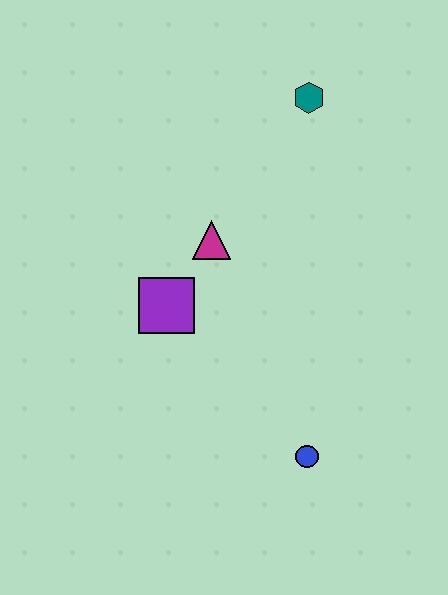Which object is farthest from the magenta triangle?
The blue circle is farthest from the magenta triangle.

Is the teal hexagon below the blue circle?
No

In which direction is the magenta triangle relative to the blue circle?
The magenta triangle is above the blue circle.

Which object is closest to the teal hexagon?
The magenta triangle is closest to the teal hexagon.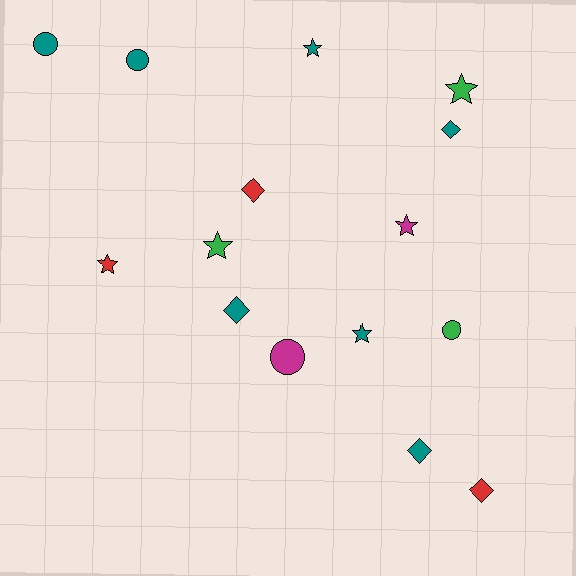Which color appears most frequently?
Teal, with 7 objects.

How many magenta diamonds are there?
There are no magenta diamonds.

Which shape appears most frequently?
Star, with 6 objects.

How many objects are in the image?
There are 15 objects.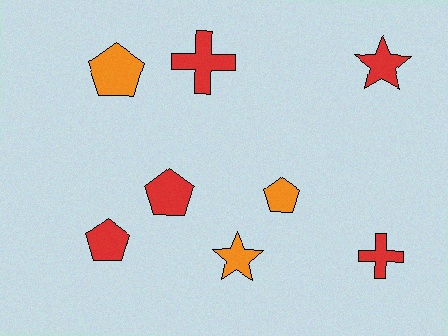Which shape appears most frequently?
Pentagon, with 4 objects.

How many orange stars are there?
There is 1 orange star.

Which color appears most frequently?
Red, with 5 objects.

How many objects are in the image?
There are 8 objects.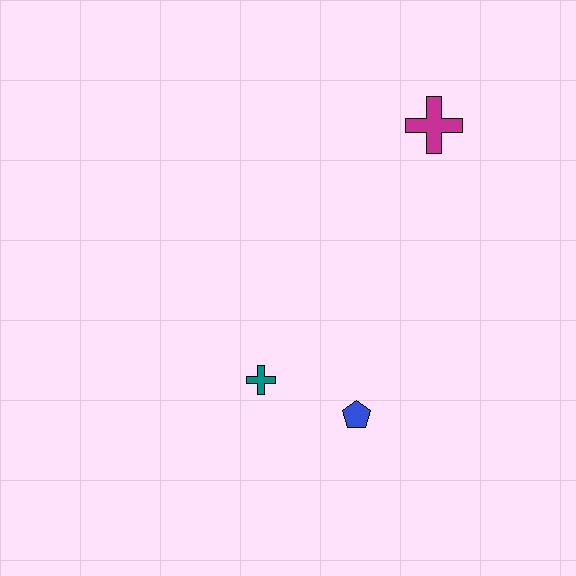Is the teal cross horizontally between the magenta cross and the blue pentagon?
No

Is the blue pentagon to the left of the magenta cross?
Yes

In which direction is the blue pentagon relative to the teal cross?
The blue pentagon is to the right of the teal cross.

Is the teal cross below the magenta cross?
Yes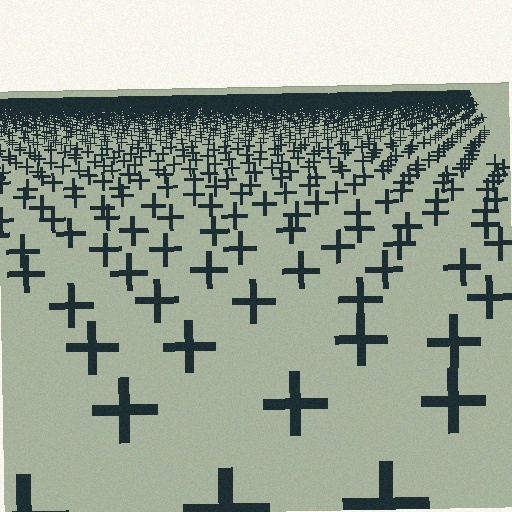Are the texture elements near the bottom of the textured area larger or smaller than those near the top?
Larger. Near the bottom, elements are closer to the viewer and appear at a bigger on-screen size.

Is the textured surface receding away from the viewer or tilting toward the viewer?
The surface is receding away from the viewer. Texture elements get smaller and denser toward the top.